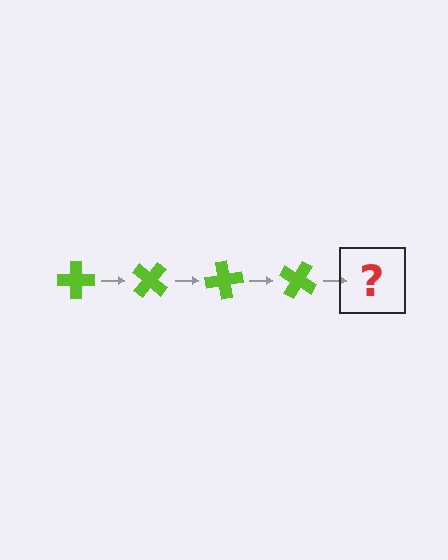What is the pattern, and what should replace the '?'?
The pattern is that the cross rotates 40 degrees each step. The '?' should be a lime cross rotated 160 degrees.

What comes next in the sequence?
The next element should be a lime cross rotated 160 degrees.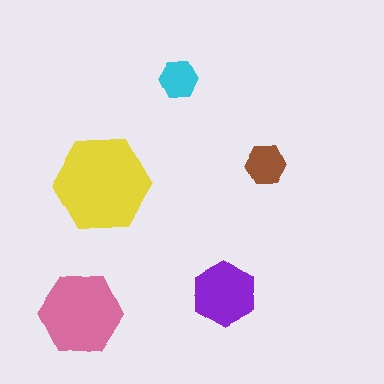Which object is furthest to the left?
The pink hexagon is leftmost.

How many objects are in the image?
There are 5 objects in the image.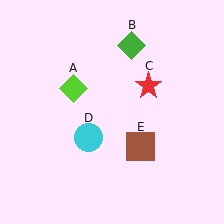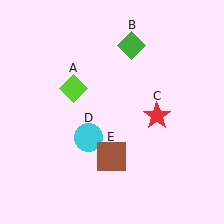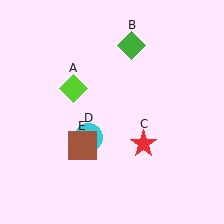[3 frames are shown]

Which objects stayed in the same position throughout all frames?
Lime diamond (object A) and green diamond (object B) and cyan circle (object D) remained stationary.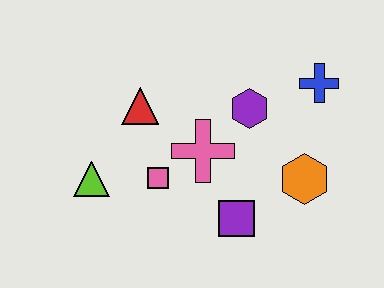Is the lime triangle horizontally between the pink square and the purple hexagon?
No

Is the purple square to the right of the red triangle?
Yes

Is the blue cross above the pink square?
Yes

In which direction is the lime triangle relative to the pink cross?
The lime triangle is to the left of the pink cross.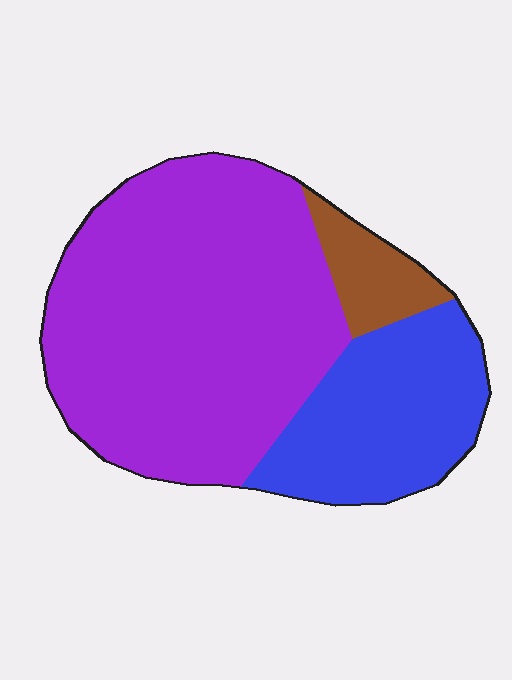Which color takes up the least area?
Brown, at roughly 10%.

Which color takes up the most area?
Purple, at roughly 65%.